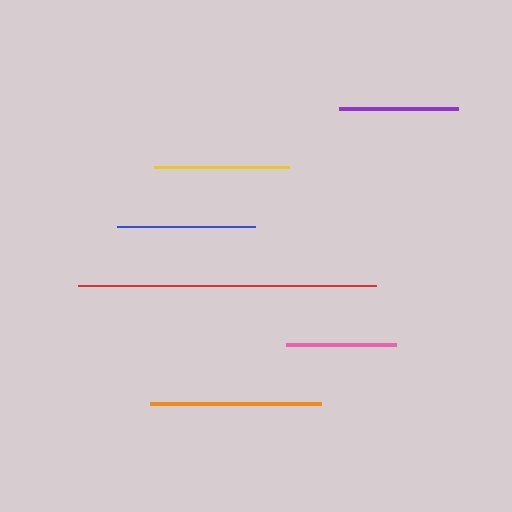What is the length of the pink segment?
The pink segment is approximately 110 pixels long.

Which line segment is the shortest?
The pink line is the shortest at approximately 110 pixels.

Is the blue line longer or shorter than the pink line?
The blue line is longer than the pink line.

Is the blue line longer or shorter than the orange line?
The orange line is longer than the blue line.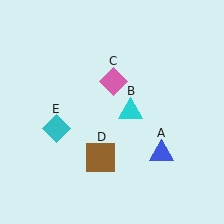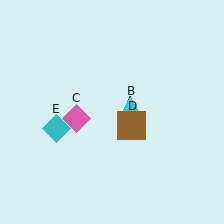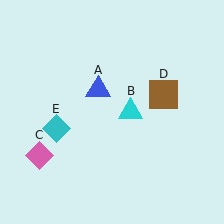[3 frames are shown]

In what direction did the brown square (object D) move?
The brown square (object D) moved up and to the right.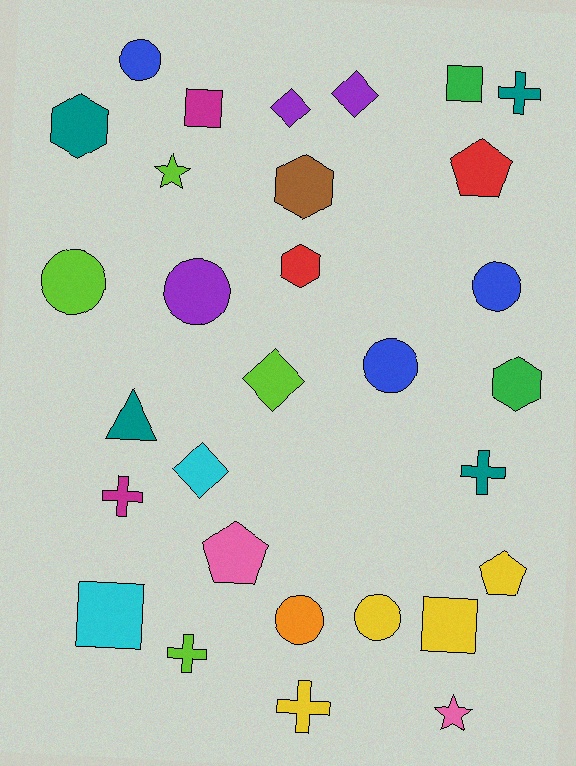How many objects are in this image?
There are 30 objects.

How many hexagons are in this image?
There are 4 hexagons.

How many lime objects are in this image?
There are 4 lime objects.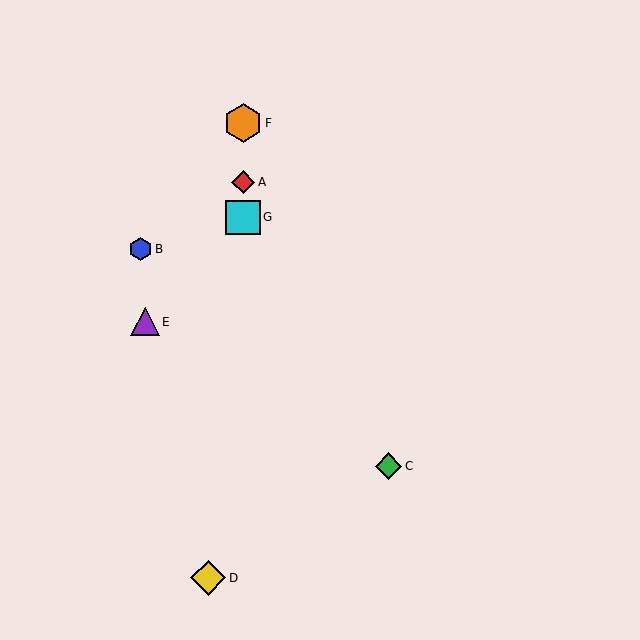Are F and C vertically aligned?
No, F is at x≈243 and C is at x≈389.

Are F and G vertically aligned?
Yes, both are at x≈243.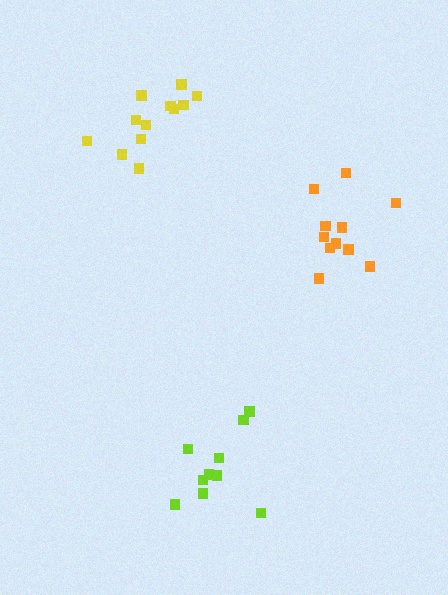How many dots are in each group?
Group 1: 11 dots, Group 2: 10 dots, Group 3: 12 dots (33 total).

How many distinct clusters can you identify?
There are 3 distinct clusters.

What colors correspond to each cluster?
The clusters are colored: orange, lime, yellow.